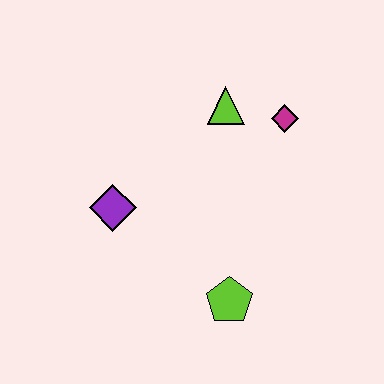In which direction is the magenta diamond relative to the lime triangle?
The magenta diamond is to the right of the lime triangle.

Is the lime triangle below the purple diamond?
No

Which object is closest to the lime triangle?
The magenta diamond is closest to the lime triangle.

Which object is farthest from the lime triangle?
The lime pentagon is farthest from the lime triangle.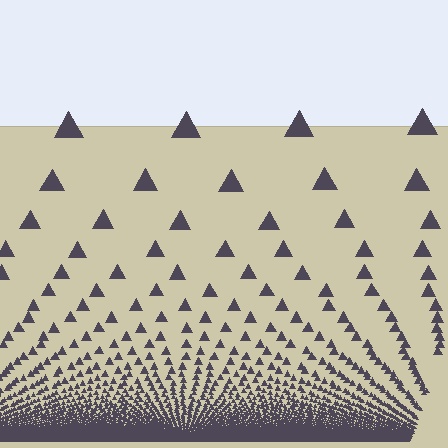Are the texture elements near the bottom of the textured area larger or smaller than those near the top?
Smaller. The gradient is inverted — elements near the bottom are smaller and denser.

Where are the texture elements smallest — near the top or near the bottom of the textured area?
Near the bottom.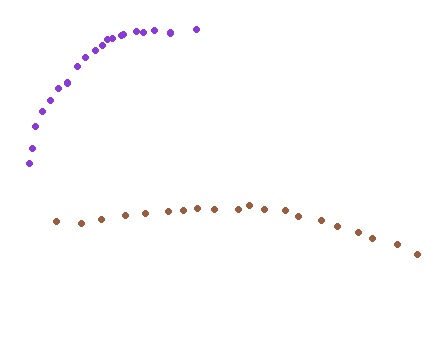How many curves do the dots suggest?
There are 2 distinct paths.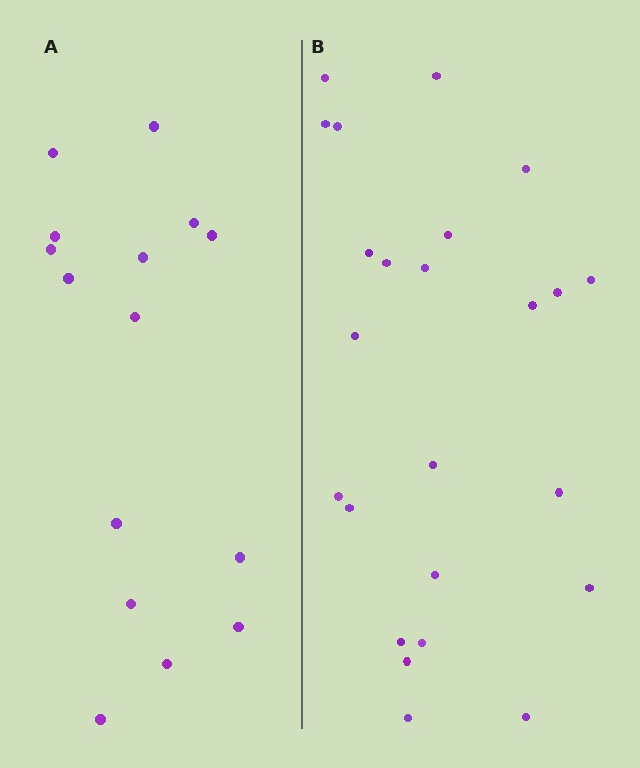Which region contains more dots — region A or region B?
Region B (the right region) has more dots.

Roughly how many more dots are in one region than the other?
Region B has roughly 8 or so more dots than region A.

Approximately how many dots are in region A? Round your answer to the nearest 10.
About 20 dots. (The exact count is 15, which rounds to 20.)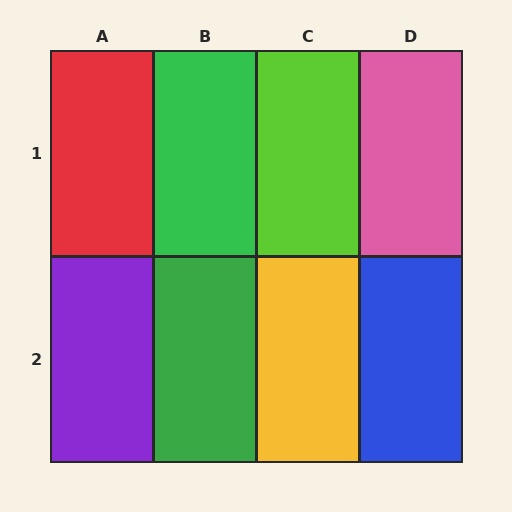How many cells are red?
1 cell is red.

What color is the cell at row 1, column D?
Pink.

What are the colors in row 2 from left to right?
Purple, green, yellow, blue.